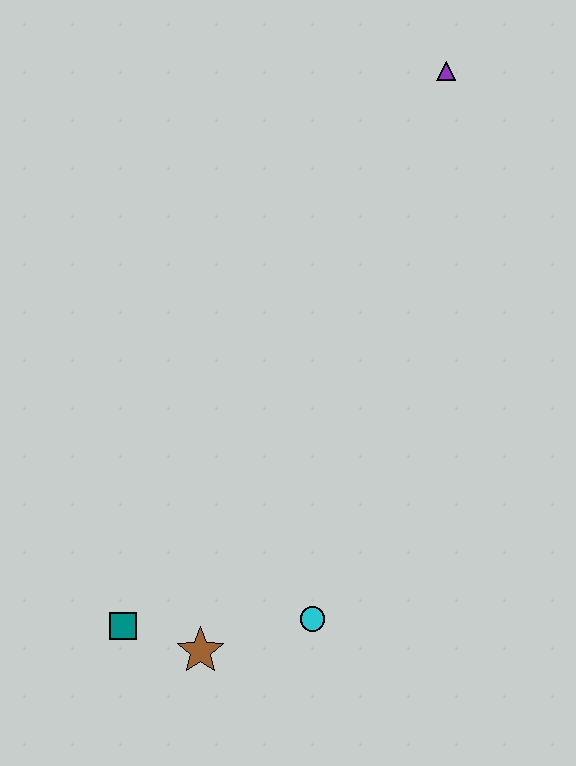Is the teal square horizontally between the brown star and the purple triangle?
No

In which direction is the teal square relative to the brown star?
The teal square is to the left of the brown star.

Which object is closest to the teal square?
The brown star is closest to the teal square.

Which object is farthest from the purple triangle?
The teal square is farthest from the purple triangle.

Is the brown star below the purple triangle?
Yes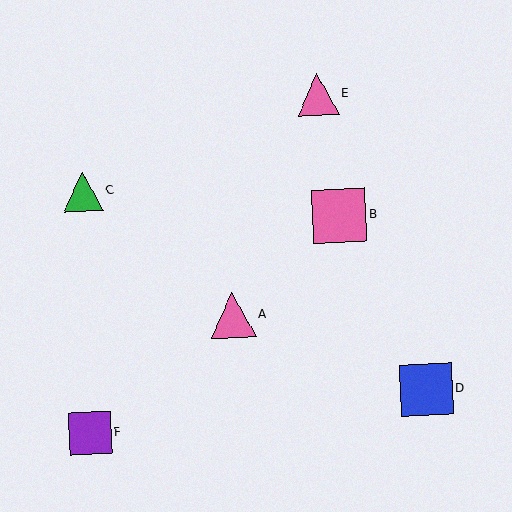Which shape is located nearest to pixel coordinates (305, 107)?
The pink triangle (labeled E) at (318, 94) is nearest to that location.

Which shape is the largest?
The pink square (labeled B) is the largest.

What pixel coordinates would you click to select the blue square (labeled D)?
Click at (427, 390) to select the blue square D.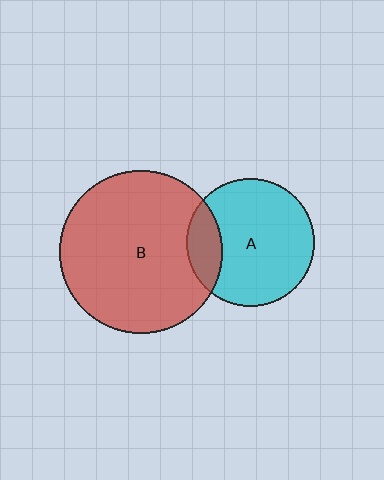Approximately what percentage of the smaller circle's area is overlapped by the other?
Approximately 20%.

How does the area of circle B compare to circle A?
Approximately 1.6 times.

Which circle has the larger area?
Circle B (red).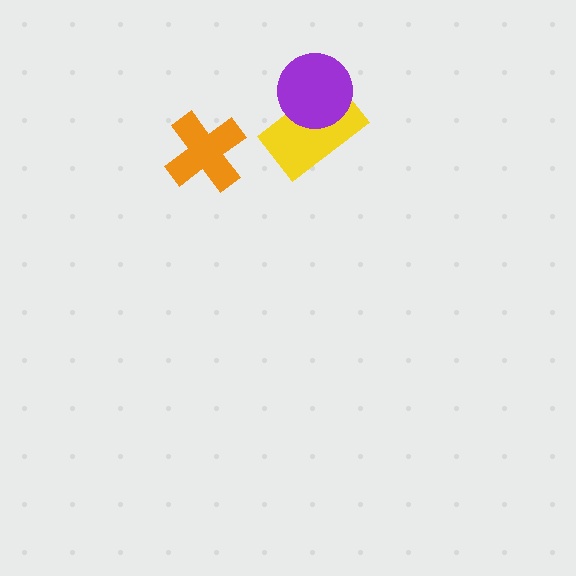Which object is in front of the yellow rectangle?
The purple circle is in front of the yellow rectangle.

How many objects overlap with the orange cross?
0 objects overlap with the orange cross.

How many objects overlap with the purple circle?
1 object overlaps with the purple circle.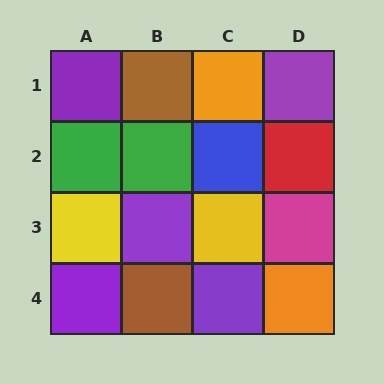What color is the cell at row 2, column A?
Green.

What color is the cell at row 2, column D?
Red.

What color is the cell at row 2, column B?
Green.